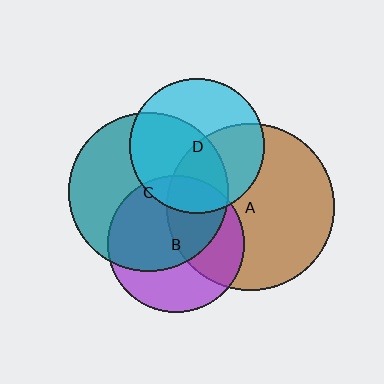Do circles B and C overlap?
Yes.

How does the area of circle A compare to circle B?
Approximately 1.5 times.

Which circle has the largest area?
Circle A (brown).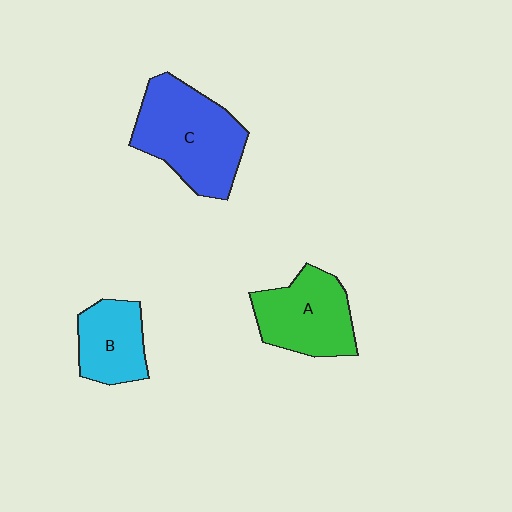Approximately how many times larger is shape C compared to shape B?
Approximately 1.7 times.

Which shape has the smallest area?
Shape B (cyan).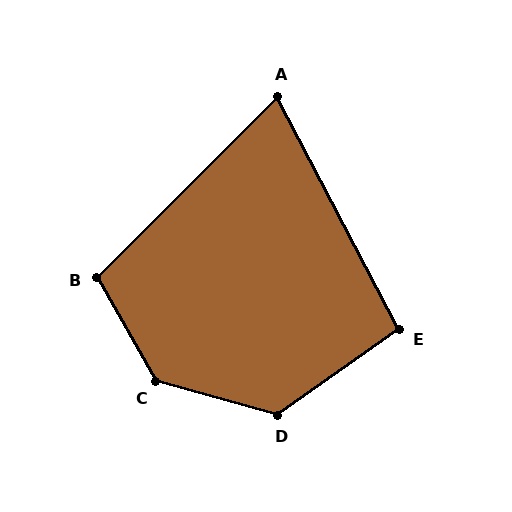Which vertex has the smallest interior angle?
A, at approximately 72 degrees.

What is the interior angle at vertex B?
Approximately 105 degrees (obtuse).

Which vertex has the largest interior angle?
C, at approximately 135 degrees.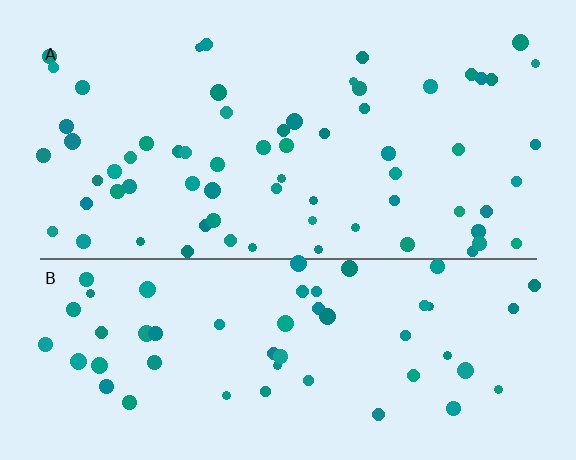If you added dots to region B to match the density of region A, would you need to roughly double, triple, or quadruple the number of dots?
Approximately double.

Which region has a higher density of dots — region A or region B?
A (the top).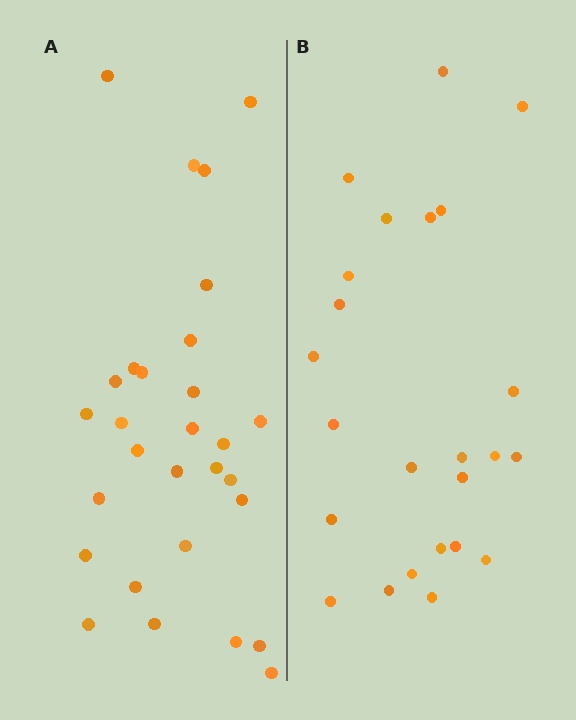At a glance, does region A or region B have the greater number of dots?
Region A (the left region) has more dots.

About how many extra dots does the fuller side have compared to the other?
Region A has about 5 more dots than region B.